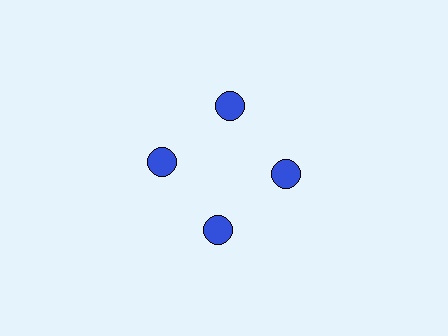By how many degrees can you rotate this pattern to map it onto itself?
The pattern maps onto itself every 90 degrees of rotation.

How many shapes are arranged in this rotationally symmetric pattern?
There are 4 shapes, arranged in 4 groups of 1.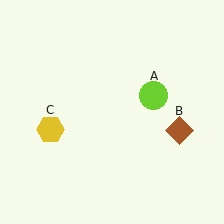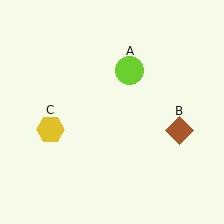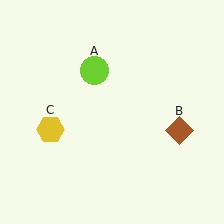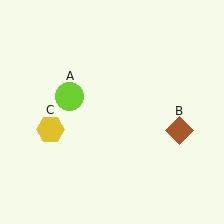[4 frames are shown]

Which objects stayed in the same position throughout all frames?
Brown diamond (object B) and yellow hexagon (object C) remained stationary.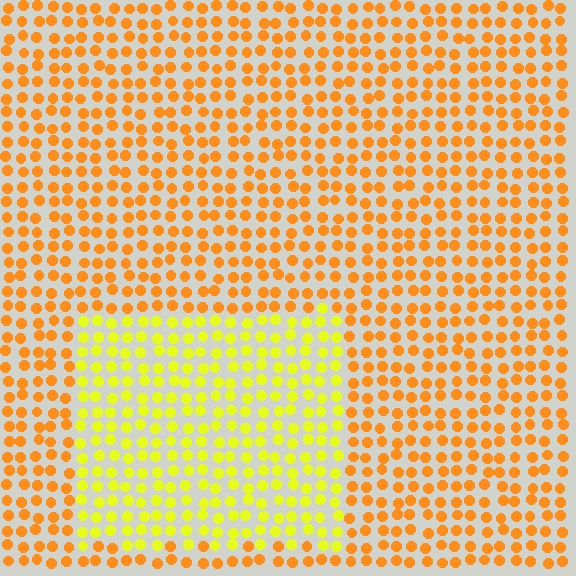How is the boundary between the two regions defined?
The boundary is defined purely by a slight shift in hue (about 36 degrees). Spacing, size, and orientation are identical on both sides.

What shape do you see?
I see a rectangle.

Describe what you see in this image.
The image is filled with small orange elements in a uniform arrangement. A rectangle-shaped region is visible where the elements are tinted to a slightly different hue, forming a subtle color boundary.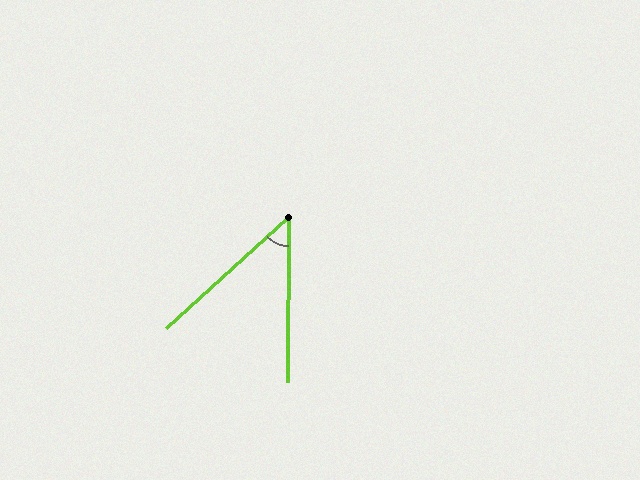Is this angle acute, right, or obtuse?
It is acute.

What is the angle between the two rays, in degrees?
Approximately 47 degrees.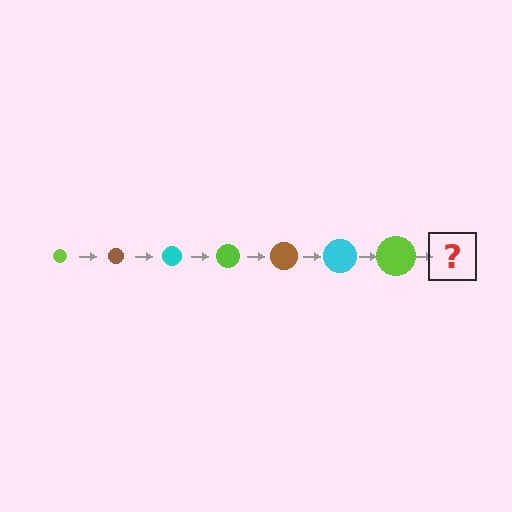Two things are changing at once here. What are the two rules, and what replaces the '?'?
The two rules are that the circle grows larger each step and the color cycles through lime, brown, and cyan. The '?' should be a brown circle, larger than the previous one.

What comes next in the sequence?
The next element should be a brown circle, larger than the previous one.